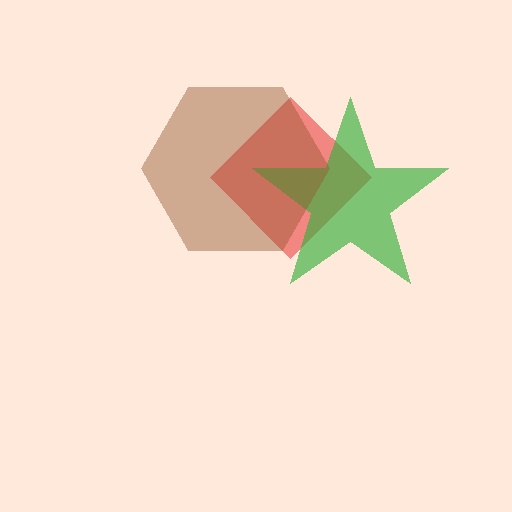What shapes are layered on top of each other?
The layered shapes are: a red diamond, a green star, a brown hexagon.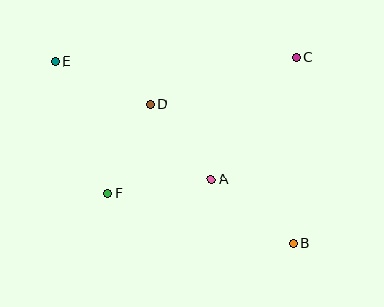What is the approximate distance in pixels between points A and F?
The distance between A and F is approximately 104 pixels.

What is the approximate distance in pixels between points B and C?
The distance between B and C is approximately 186 pixels.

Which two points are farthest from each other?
Points B and E are farthest from each other.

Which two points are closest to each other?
Points A and D are closest to each other.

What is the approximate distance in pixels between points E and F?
The distance between E and F is approximately 142 pixels.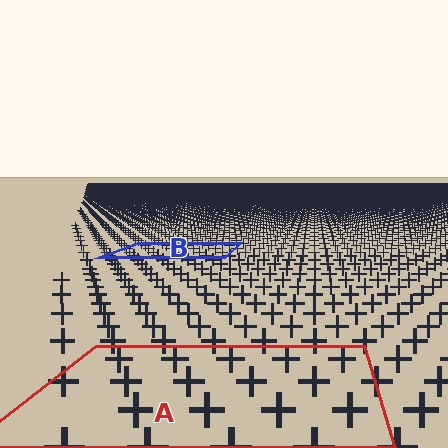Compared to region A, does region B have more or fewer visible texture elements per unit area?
Region B has more texture elements per unit area — they are packed more densely because it is farther away.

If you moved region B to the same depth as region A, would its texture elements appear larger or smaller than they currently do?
They would appear larger. At a closer depth, the same texture elements are projected at a bigger on-screen size.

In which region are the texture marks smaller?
The texture marks are smaller in region B, because it is farther away.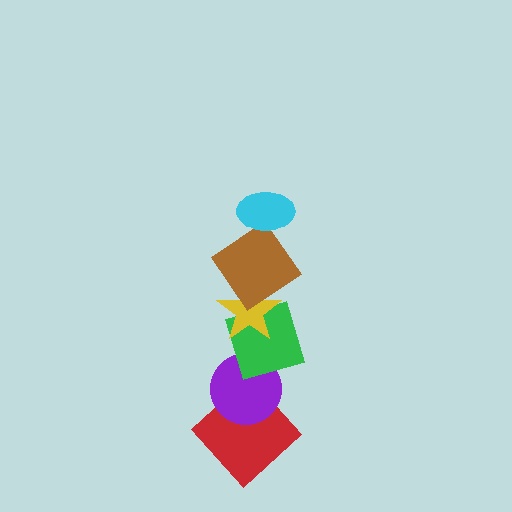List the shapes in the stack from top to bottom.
From top to bottom: the cyan ellipse, the brown diamond, the yellow star, the green square, the purple circle, the red diamond.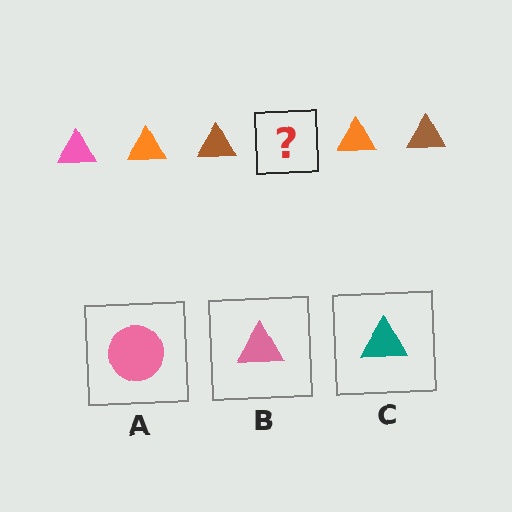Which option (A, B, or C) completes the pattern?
B.